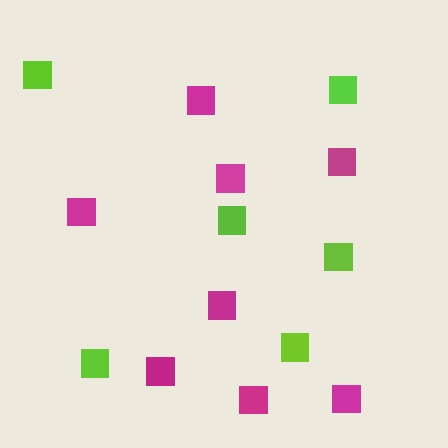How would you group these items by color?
There are 2 groups: one group of lime squares (6) and one group of magenta squares (8).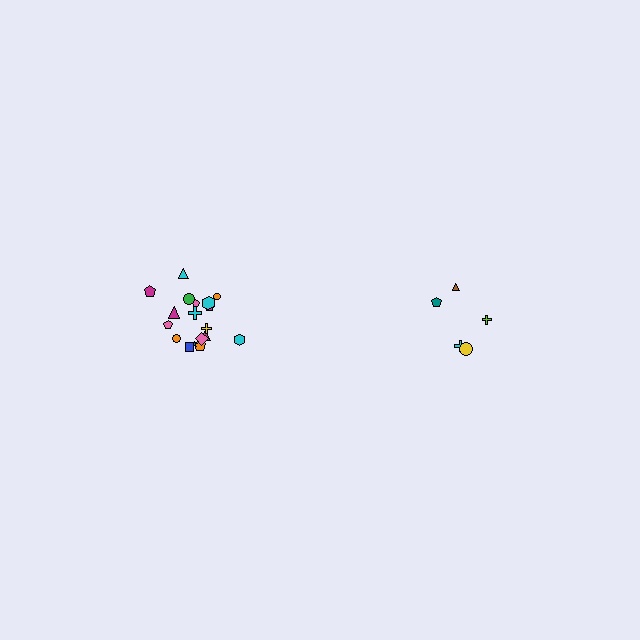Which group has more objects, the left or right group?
The left group.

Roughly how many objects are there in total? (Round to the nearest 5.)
Roughly 25 objects in total.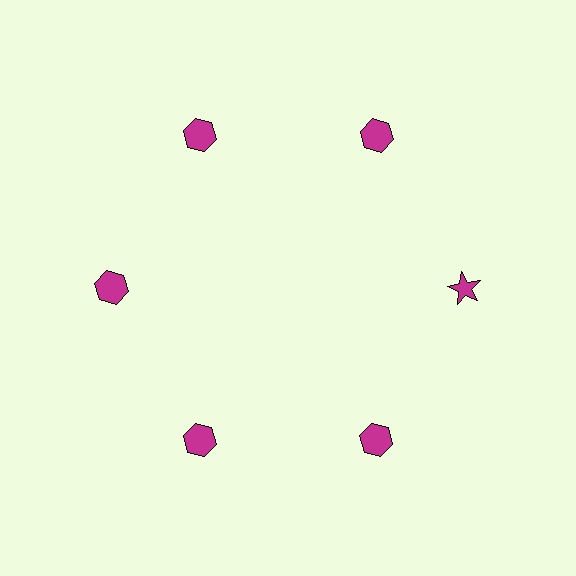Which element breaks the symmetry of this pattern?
The magenta star at roughly the 3 o'clock position breaks the symmetry. All other shapes are magenta hexagons.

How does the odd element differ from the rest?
It has a different shape: star instead of hexagon.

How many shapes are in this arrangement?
There are 6 shapes arranged in a ring pattern.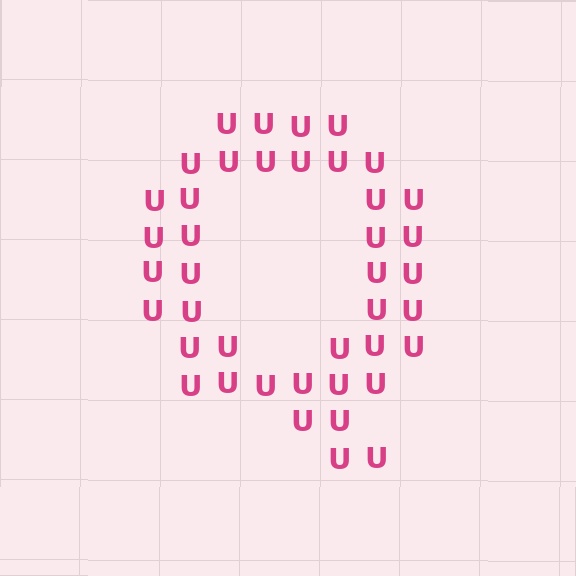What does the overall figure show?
The overall figure shows the letter Q.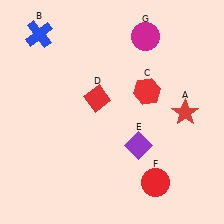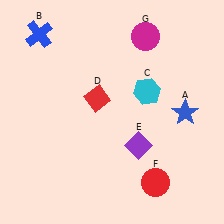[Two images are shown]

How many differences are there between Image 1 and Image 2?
There are 2 differences between the two images.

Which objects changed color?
A changed from red to blue. C changed from red to cyan.